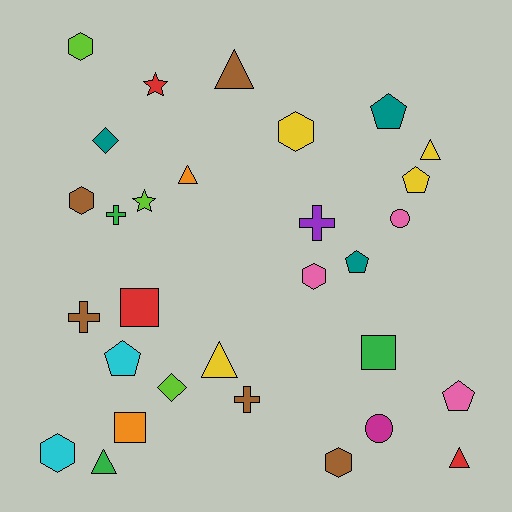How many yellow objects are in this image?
There are 4 yellow objects.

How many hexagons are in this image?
There are 6 hexagons.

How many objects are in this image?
There are 30 objects.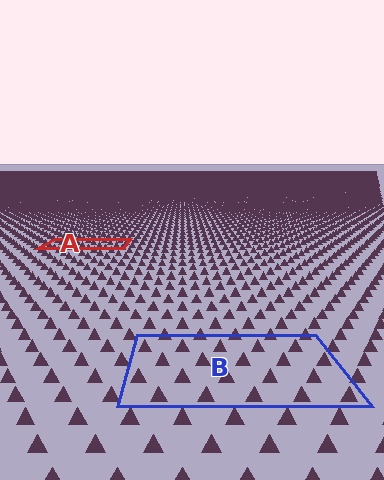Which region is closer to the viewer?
Region B is closer. The texture elements there are larger and more spread out.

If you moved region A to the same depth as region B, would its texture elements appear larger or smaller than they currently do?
They would appear larger. At a closer depth, the same texture elements are projected at a bigger on-screen size.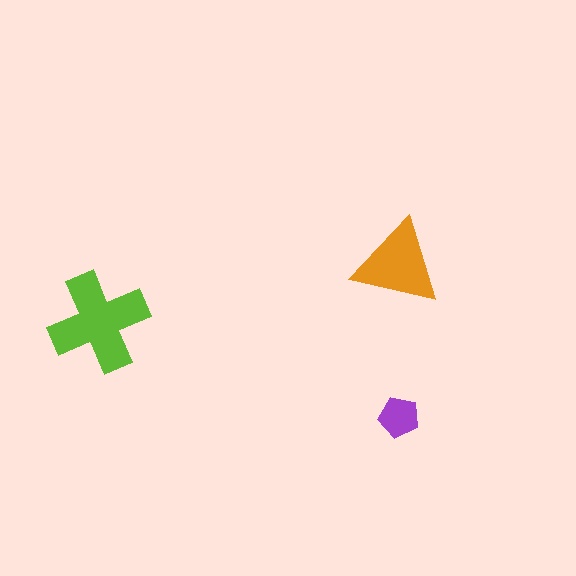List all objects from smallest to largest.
The purple pentagon, the orange triangle, the lime cross.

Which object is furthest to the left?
The lime cross is leftmost.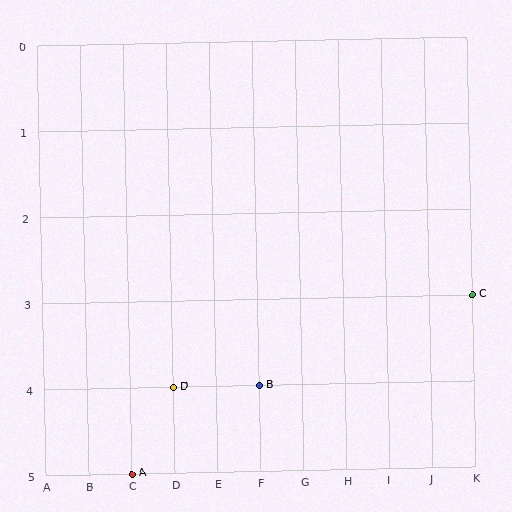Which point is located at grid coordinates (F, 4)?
Point B is at (F, 4).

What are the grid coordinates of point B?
Point B is at grid coordinates (F, 4).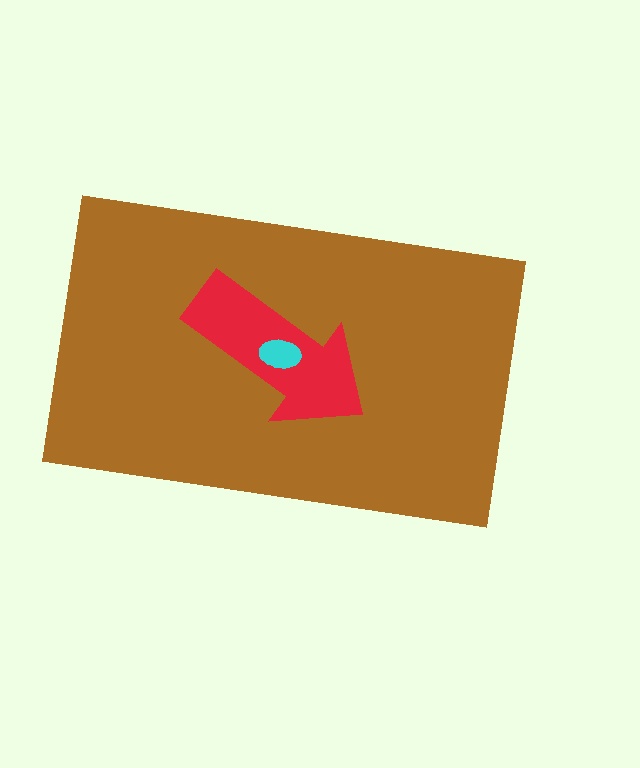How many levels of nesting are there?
3.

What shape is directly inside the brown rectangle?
The red arrow.